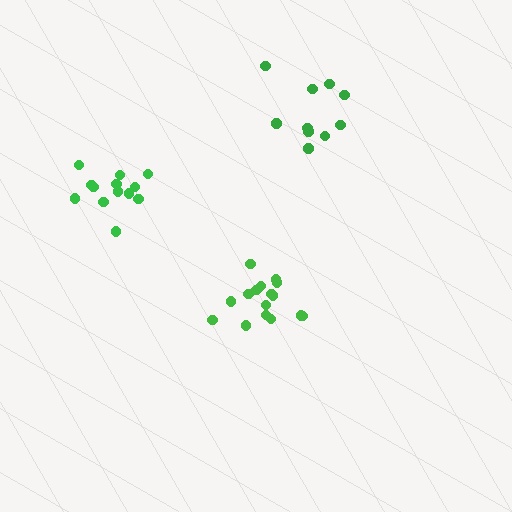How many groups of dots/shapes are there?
There are 3 groups.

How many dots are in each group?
Group 1: 16 dots, Group 2: 10 dots, Group 3: 13 dots (39 total).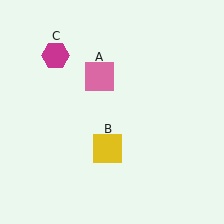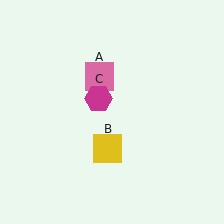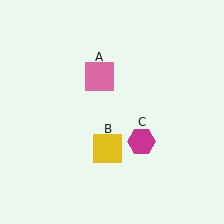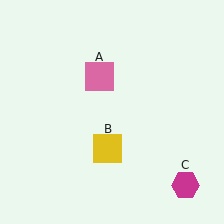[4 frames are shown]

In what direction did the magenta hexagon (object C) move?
The magenta hexagon (object C) moved down and to the right.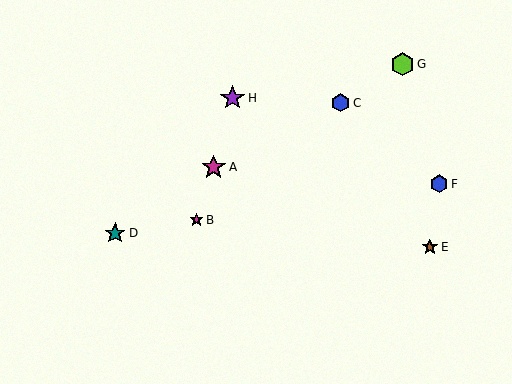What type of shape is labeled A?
Shape A is a magenta star.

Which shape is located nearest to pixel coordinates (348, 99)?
The blue hexagon (labeled C) at (340, 103) is nearest to that location.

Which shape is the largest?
The purple star (labeled H) is the largest.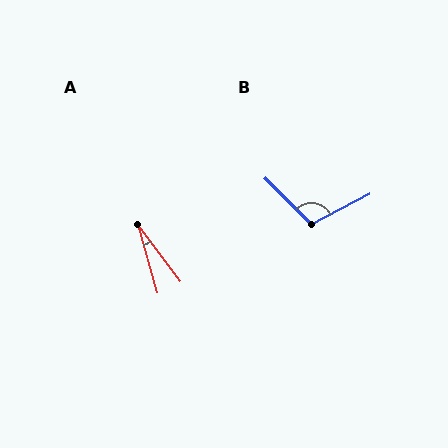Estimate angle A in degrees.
Approximately 21 degrees.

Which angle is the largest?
B, at approximately 108 degrees.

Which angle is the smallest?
A, at approximately 21 degrees.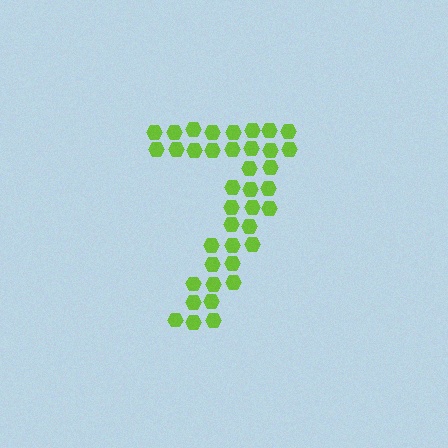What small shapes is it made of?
It is made of small hexagons.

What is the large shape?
The large shape is the digit 7.